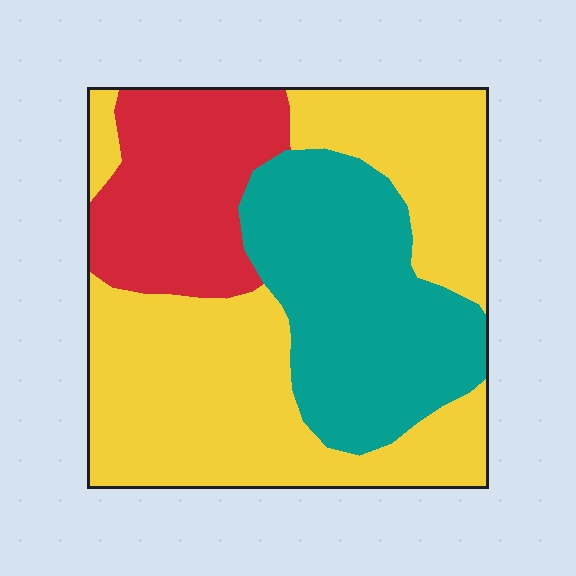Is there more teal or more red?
Teal.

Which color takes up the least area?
Red, at roughly 20%.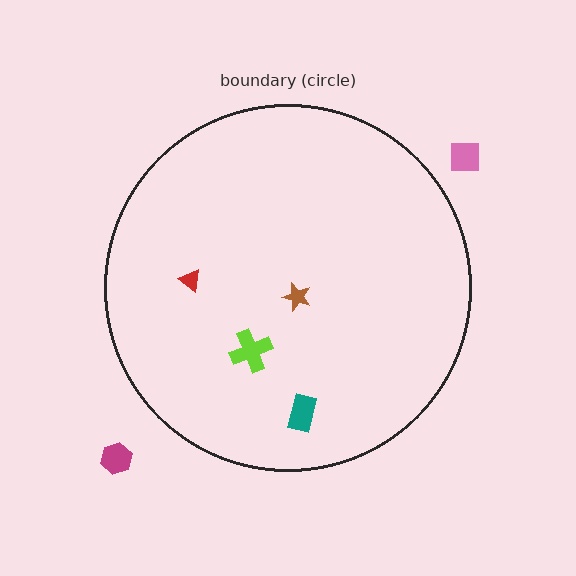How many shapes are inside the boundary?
4 inside, 2 outside.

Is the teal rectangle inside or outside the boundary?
Inside.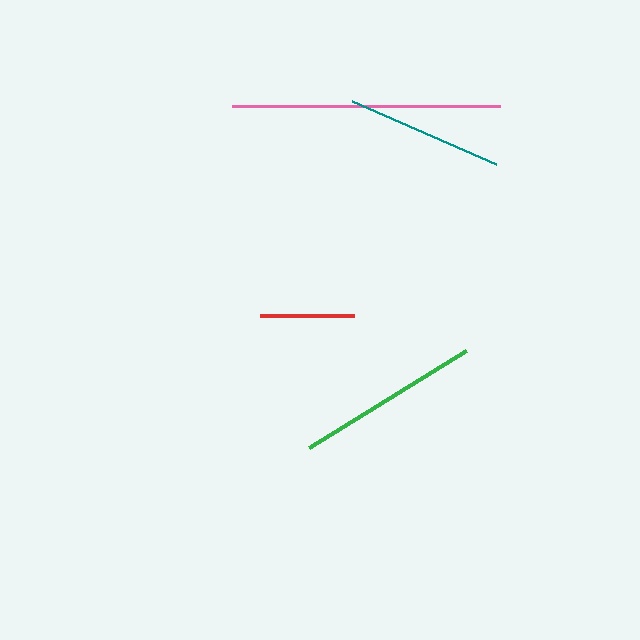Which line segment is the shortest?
The red line is the shortest at approximately 94 pixels.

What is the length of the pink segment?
The pink segment is approximately 268 pixels long.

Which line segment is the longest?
The pink line is the longest at approximately 268 pixels.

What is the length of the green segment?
The green segment is approximately 184 pixels long.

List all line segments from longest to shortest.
From longest to shortest: pink, green, teal, red.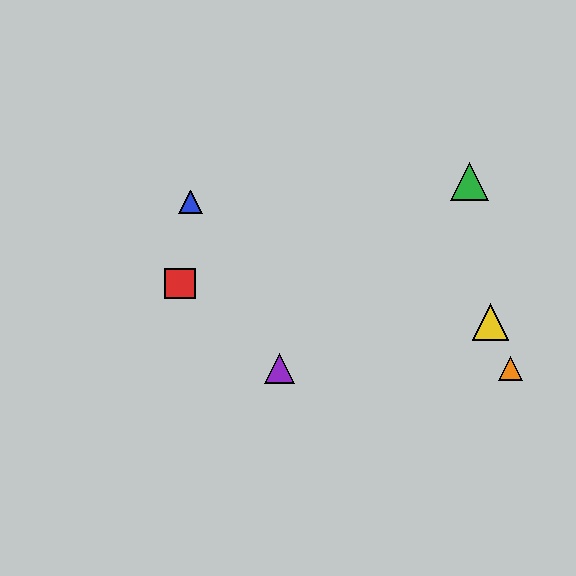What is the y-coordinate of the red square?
The red square is at y≈283.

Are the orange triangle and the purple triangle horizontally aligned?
Yes, both are at y≈368.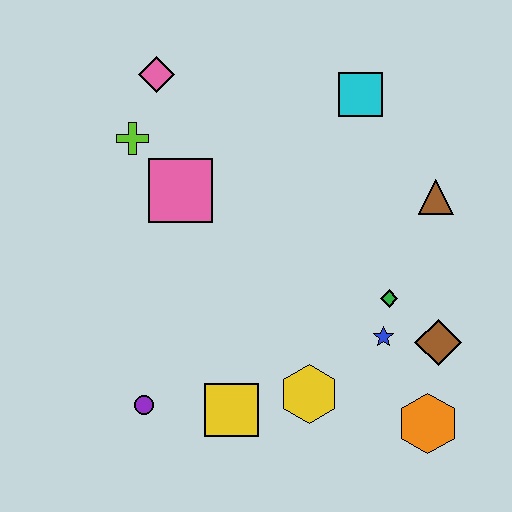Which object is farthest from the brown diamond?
The pink diamond is farthest from the brown diamond.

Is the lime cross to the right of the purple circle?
No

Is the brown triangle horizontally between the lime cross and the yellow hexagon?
No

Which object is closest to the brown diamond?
The blue star is closest to the brown diamond.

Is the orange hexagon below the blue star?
Yes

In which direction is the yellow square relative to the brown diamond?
The yellow square is to the left of the brown diamond.